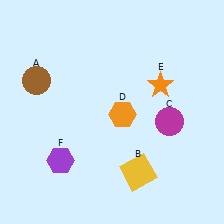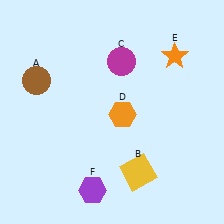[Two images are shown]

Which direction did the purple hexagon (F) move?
The purple hexagon (F) moved right.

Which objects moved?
The objects that moved are: the magenta circle (C), the orange star (E), the purple hexagon (F).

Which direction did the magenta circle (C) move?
The magenta circle (C) moved up.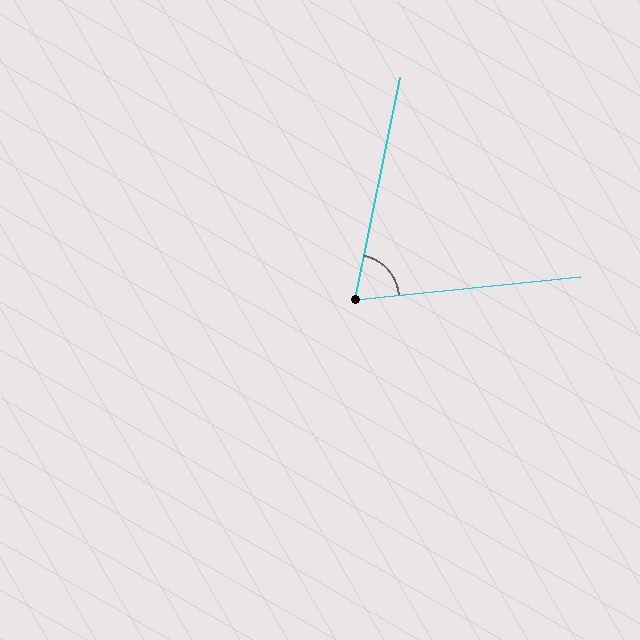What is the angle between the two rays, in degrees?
Approximately 73 degrees.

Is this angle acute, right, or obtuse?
It is acute.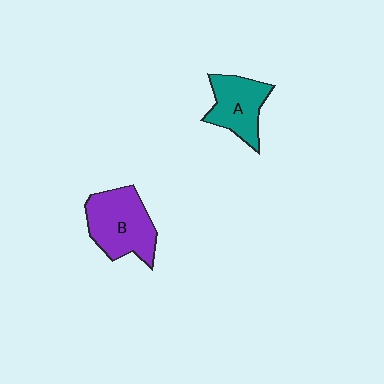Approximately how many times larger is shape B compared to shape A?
Approximately 1.3 times.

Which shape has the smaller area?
Shape A (teal).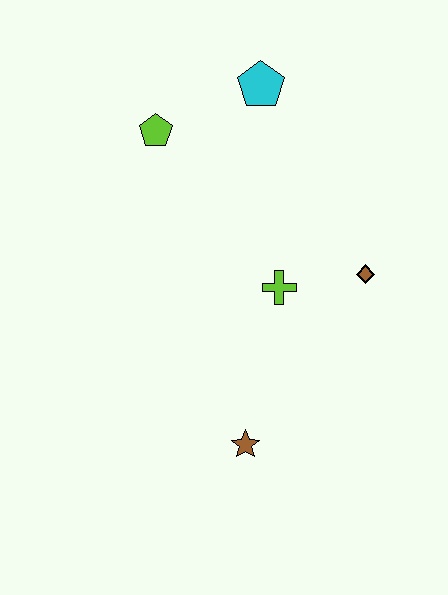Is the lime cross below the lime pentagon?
Yes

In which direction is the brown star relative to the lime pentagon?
The brown star is below the lime pentagon.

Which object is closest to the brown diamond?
The lime cross is closest to the brown diamond.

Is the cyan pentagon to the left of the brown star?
No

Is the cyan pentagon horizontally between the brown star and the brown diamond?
Yes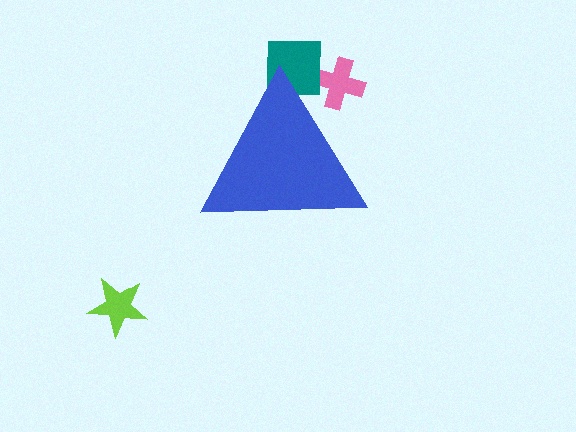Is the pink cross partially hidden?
Yes, the pink cross is partially hidden behind the blue triangle.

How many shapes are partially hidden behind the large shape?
2 shapes are partially hidden.